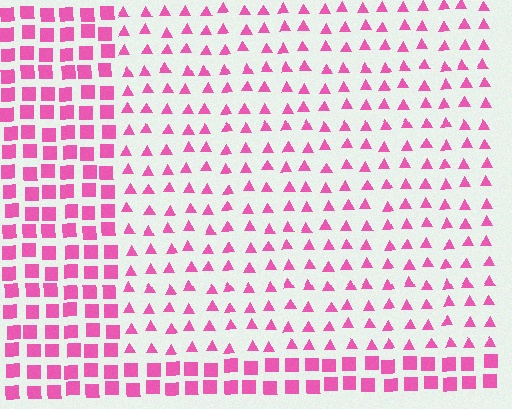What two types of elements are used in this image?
The image uses triangles inside the rectangle region and squares outside it.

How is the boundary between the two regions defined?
The boundary is defined by a change in element shape: triangles inside vs. squares outside. All elements share the same color and spacing.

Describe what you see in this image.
The image is filled with small pink elements arranged in a uniform grid. A rectangle-shaped region contains triangles, while the surrounding area contains squares. The boundary is defined purely by the change in element shape.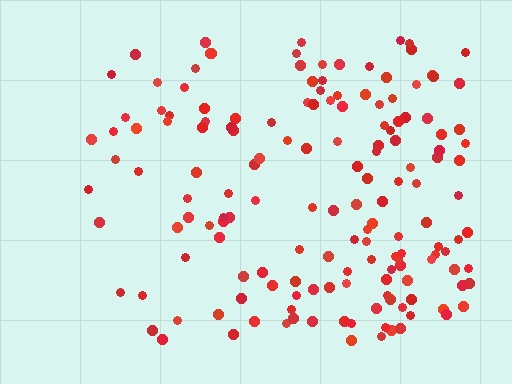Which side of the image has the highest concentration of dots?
The right.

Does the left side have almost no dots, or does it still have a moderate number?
Still a moderate number, just noticeably fewer than the right.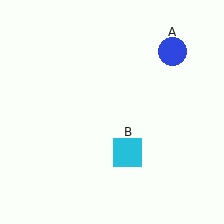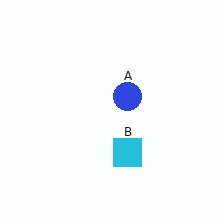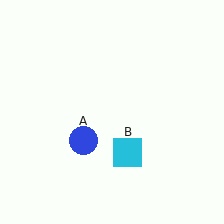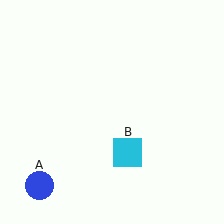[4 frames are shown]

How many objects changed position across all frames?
1 object changed position: blue circle (object A).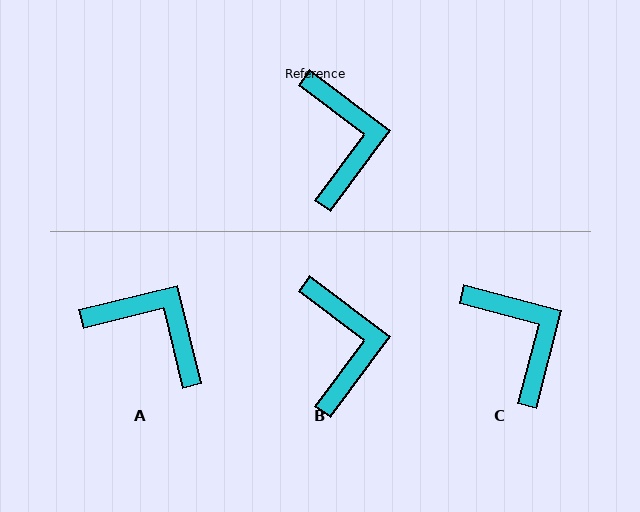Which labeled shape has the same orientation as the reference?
B.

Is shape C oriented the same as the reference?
No, it is off by about 22 degrees.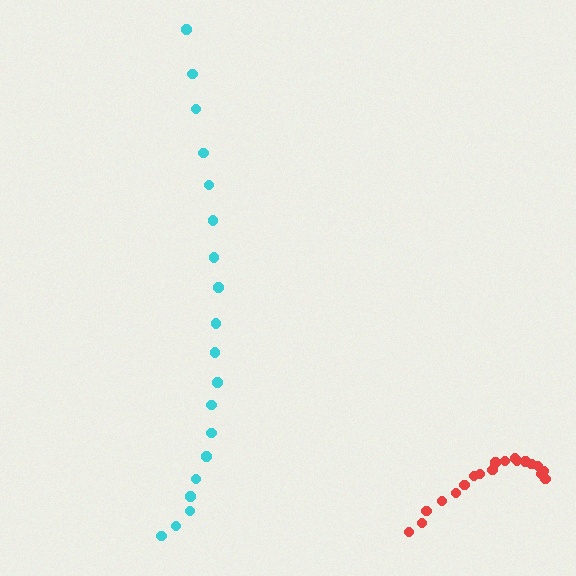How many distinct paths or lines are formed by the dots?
There are 2 distinct paths.